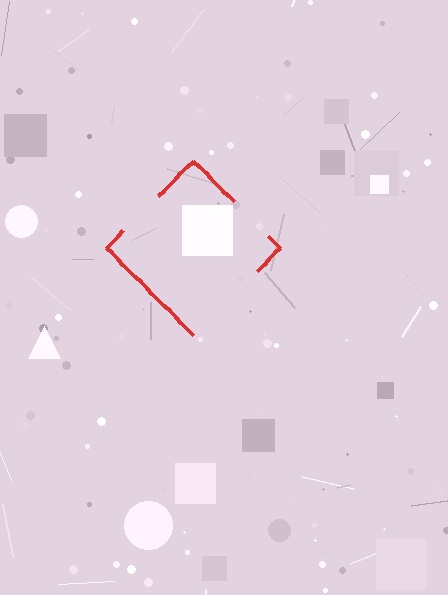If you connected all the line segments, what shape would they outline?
They would outline a diamond.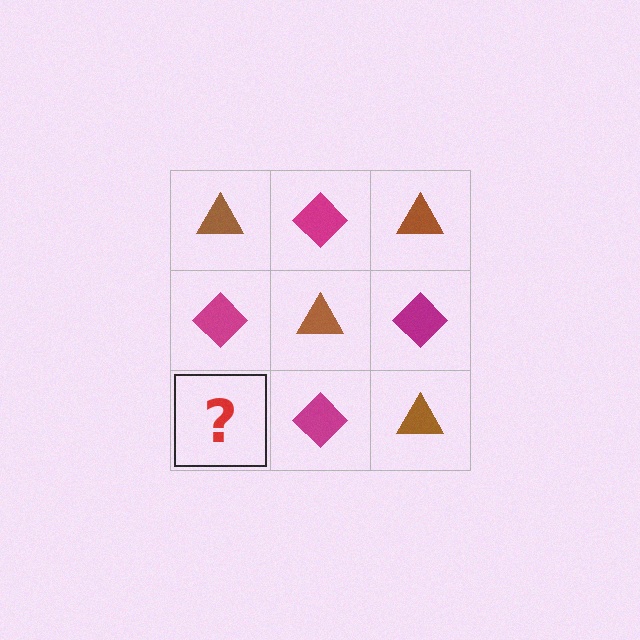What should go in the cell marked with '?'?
The missing cell should contain a brown triangle.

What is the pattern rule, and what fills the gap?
The rule is that it alternates brown triangle and magenta diamond in a checkerboard pattern. The gap should be filled with a brown triangle.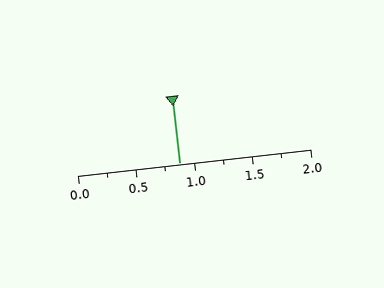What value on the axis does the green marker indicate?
The marker indicates approximately 0.88.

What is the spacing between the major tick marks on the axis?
The major ticks are spaced 0.5 apart.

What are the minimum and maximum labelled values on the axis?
The axis runs from 0.0 to 2.0.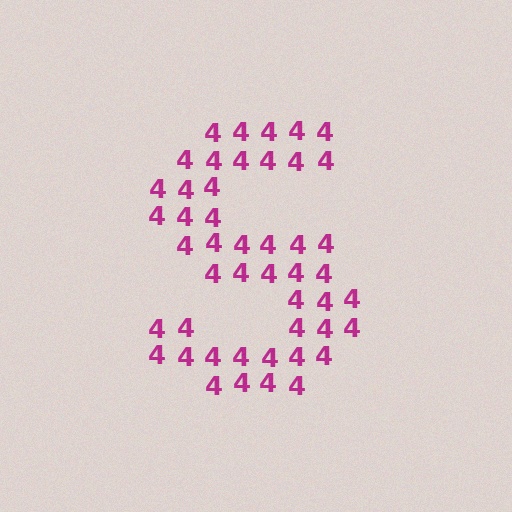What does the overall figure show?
The overall figure shows the letter S.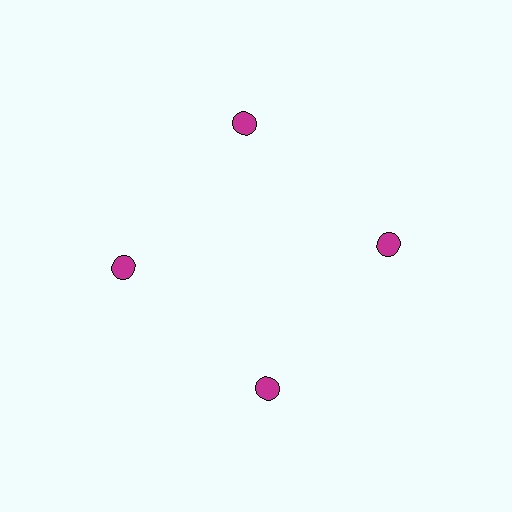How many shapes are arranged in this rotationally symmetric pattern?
There are 4 shapes, arranged in 4 groups of 1.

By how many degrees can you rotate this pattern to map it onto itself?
The pattern maps onto itself every 90 degrees of rotation.